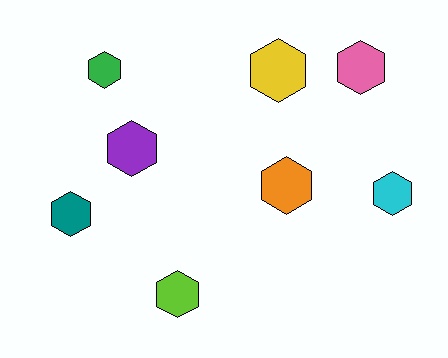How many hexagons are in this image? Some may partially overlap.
There are 8 hexagons.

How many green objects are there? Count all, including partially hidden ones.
There is 1 green object.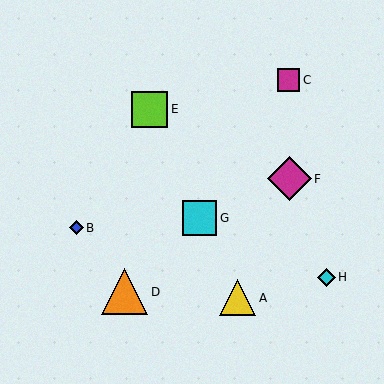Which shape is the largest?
The orange triangle (labeled D) is the largest.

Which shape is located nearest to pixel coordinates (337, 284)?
The cyan diamond (labeled H) at (327, 278) is nearest to that location.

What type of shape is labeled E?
Shape E is a lime square.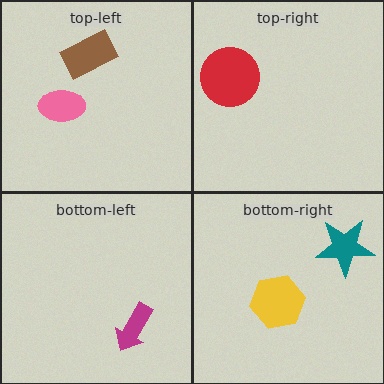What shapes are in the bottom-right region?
The teal star, the yellow hexagon.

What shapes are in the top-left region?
The pink ellipse, the brown rectangle.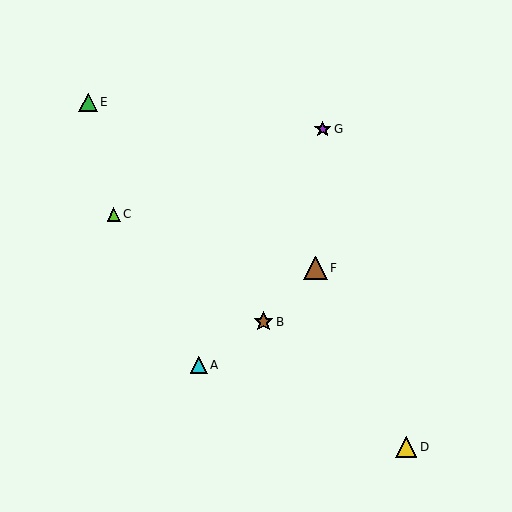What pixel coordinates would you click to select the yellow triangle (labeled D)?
Click at (406, 447) to select the yellow triangle D.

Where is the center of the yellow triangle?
The center of the yellow triangle is at (406, 447).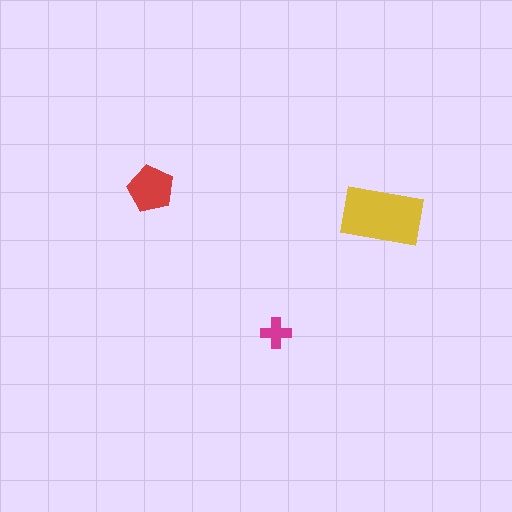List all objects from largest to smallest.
The yellow rectangle, the red pentagon, the magenta cross.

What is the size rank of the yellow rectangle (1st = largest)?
1st.